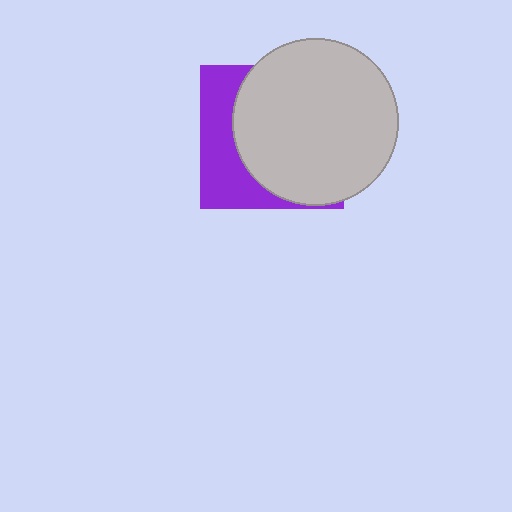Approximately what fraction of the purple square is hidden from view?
Roughly 66% of the purple square is hidden behind the light gray circle.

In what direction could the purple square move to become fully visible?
The purple square could move left. That would shift it out from behind the light gray circle entirely.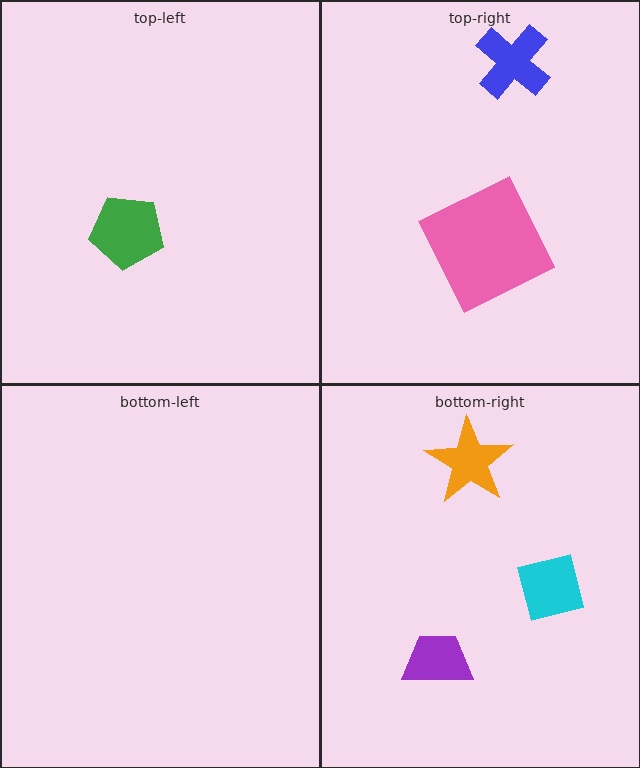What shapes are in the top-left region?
The green pentagon.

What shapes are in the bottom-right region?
The cyan square, the orange star, the purple trapezoid.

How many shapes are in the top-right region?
2.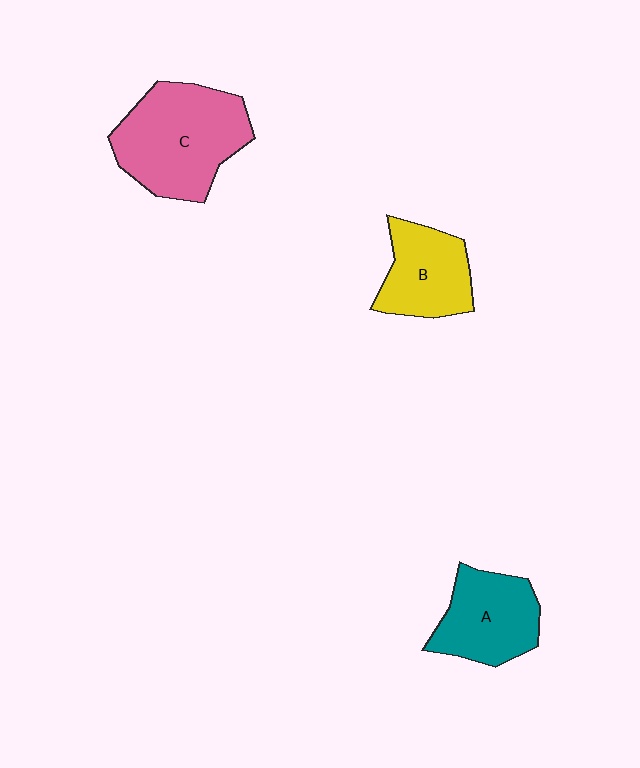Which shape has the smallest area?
Shape B (yellow).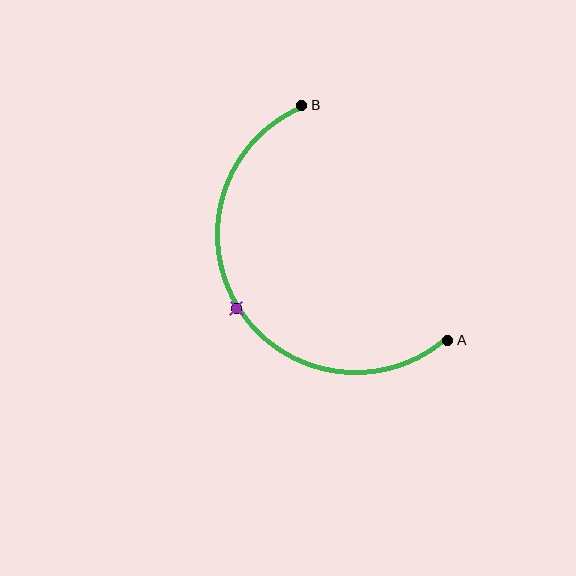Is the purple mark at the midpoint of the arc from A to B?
Yes. The purple mark lies on the arc at equal arc-length from both A and B — it is the arc midpoint.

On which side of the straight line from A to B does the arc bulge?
The arc bulges to the left of the straight line connecting A and B.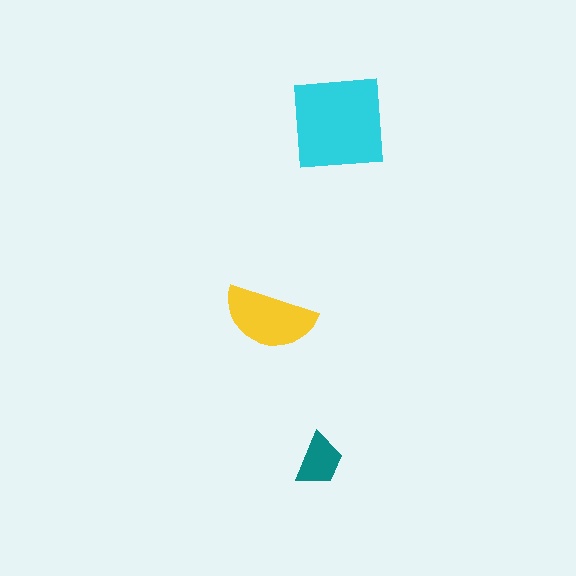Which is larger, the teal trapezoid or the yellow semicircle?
The yellow semicircle.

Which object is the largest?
The cyan square.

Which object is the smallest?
The teal trapezoid.